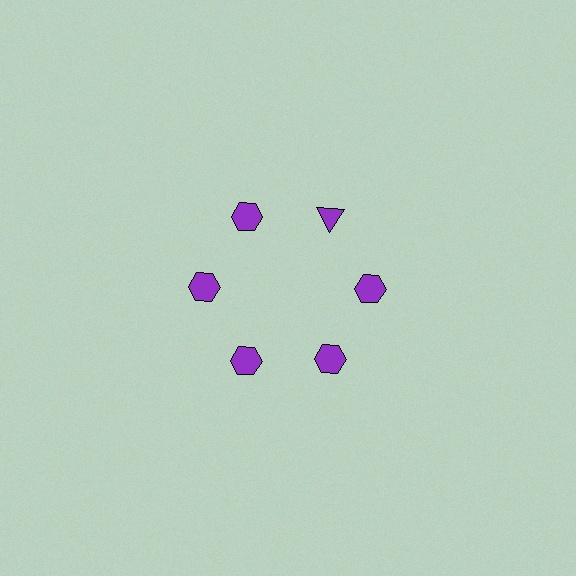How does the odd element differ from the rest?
It has a different shape: triangle instead of hexagon.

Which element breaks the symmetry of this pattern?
The purple triangle at roughly the 1 o'clock position breaks the symmetry. All other shapes are purple hexagons.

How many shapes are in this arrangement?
There are 6 shapes arranged in a ring pattern.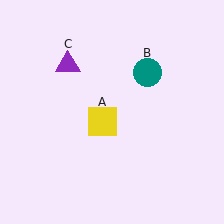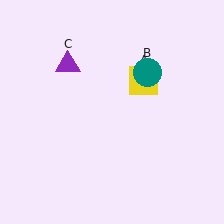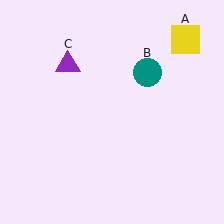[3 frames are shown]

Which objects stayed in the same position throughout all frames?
Teal circle (object B) and purple triangle (object C) remained stationary.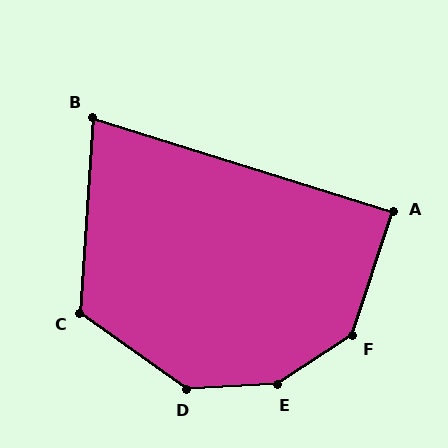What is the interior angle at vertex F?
Approximately 142 degrees (obtuse).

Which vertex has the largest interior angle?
E, at approximately 149 degrees.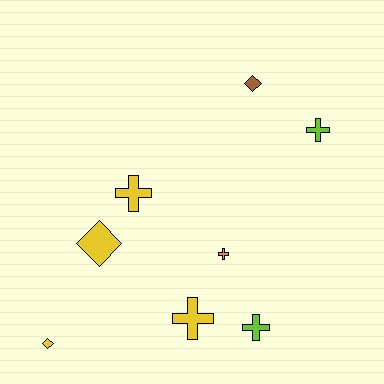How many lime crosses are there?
There are 2 lime crosses.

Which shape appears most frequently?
Cross, with 5 objects.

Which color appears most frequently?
Yellow, with 4 objects.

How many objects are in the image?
There are 8 objects.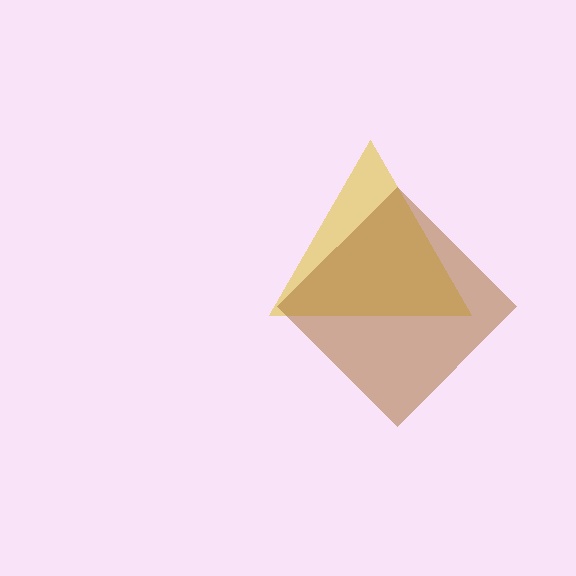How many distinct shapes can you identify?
There are 2 distinct shapes: a yellow triangle, a brown diamond.